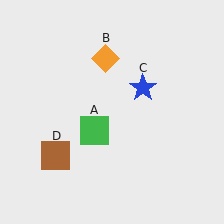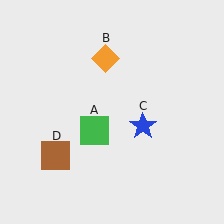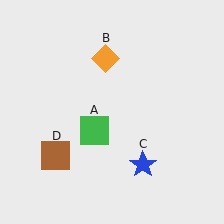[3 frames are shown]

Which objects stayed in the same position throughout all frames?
Green square (object A) and orange diamond (object B) and brown square (object D) remained stationary.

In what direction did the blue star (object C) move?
The blue star (object C) moved down.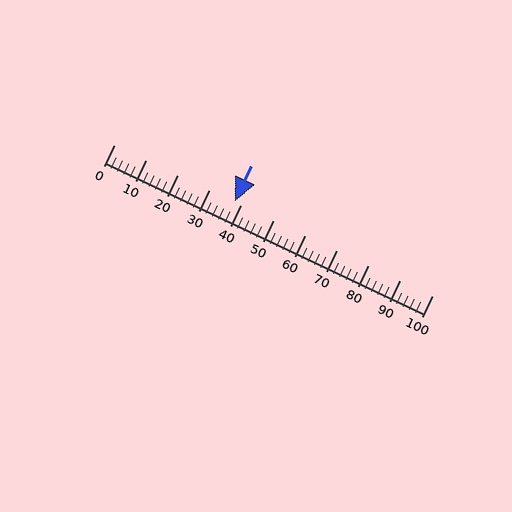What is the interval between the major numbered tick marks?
The major tick marks are spaced 10 units apart.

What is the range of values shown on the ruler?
The ruler shows values from 0 to 100.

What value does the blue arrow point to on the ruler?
The blue arrow points to approximately 38.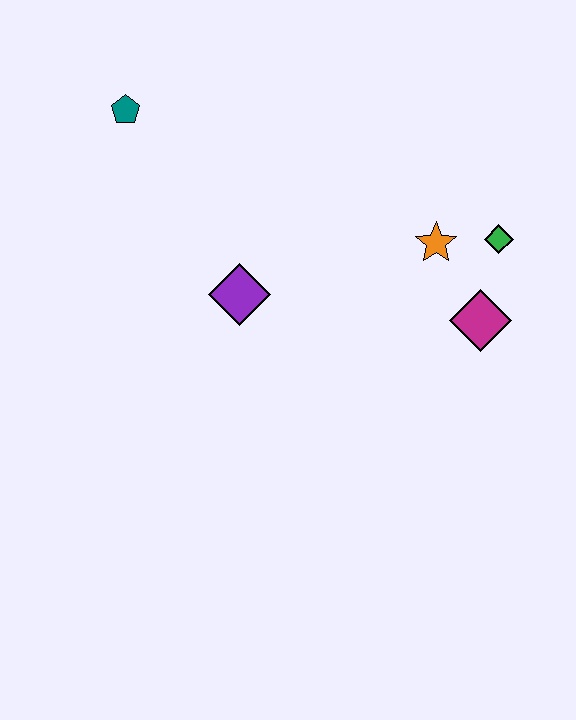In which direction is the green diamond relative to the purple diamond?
The green diamond is to the right of the purple diamond.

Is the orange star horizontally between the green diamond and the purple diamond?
Yes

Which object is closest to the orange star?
The green diamond is closest to the orange star.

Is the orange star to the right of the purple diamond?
Yes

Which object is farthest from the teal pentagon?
The magenta diamond is farthest from the teal pentagon.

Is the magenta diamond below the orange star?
Yes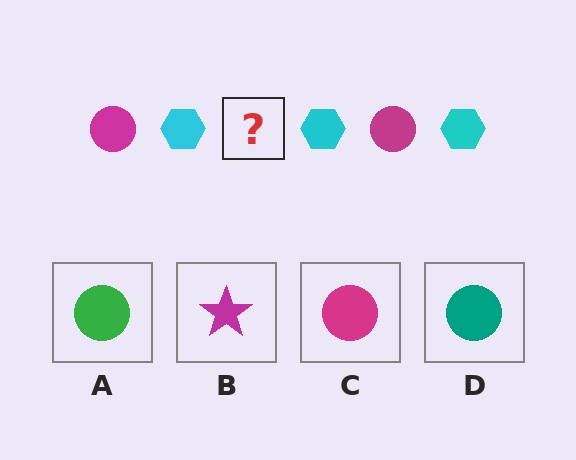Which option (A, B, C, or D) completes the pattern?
C.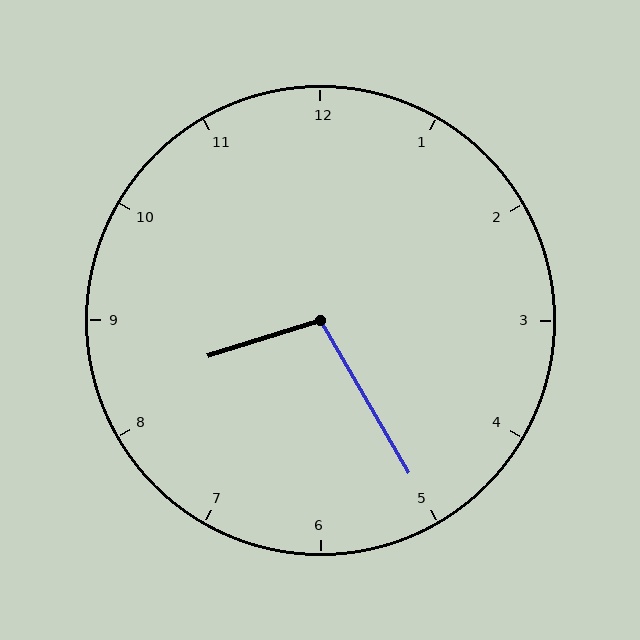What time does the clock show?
8:25.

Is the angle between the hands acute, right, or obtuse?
It is obtuse.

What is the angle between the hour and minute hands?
Approximately 102 degrees.